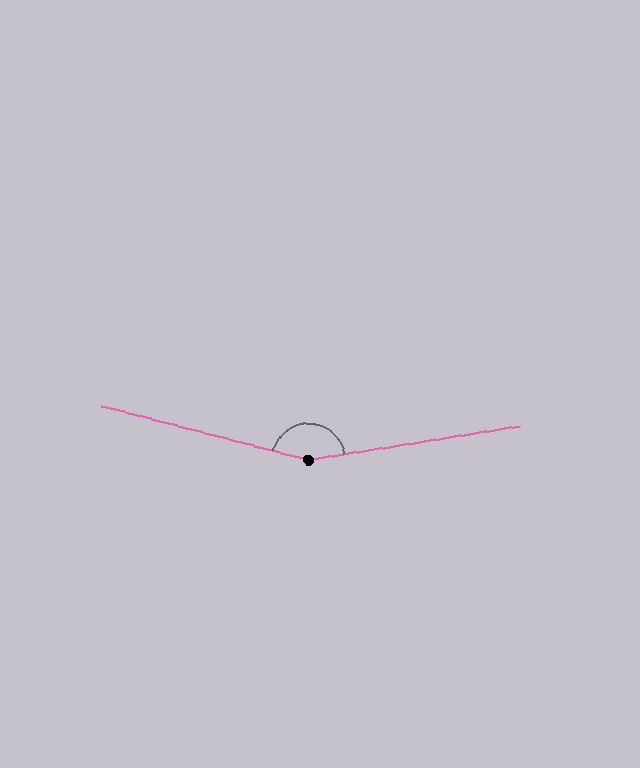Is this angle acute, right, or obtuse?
It is obtuse.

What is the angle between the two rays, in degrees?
Approximately 156 degrees.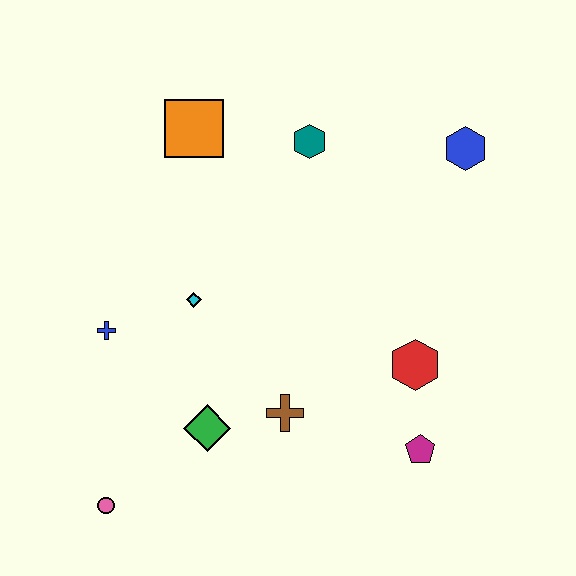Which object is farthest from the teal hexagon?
The pink circle is farthest from the teal hexagon.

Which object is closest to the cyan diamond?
The blue cross is closest to the cyan diamond.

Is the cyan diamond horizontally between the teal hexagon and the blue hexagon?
No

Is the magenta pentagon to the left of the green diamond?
No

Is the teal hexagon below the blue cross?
No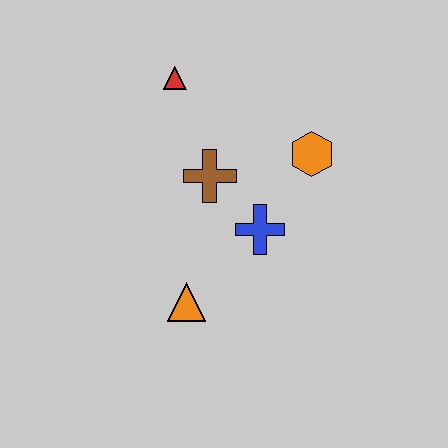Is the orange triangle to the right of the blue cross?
No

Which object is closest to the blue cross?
The brown cross is closest to the blue cross.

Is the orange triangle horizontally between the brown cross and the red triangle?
Yes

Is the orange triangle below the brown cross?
Yes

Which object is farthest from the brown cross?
The orange triangle is farthest from the brown cross.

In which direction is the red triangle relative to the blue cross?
The red triangle is above the blue cross.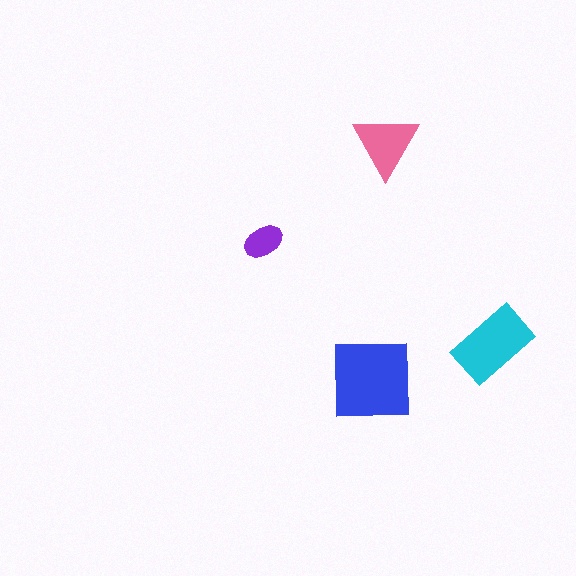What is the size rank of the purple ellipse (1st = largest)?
4th.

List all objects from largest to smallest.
The blue square, the cyan rectangle, the pink triangle, the purple ellipse.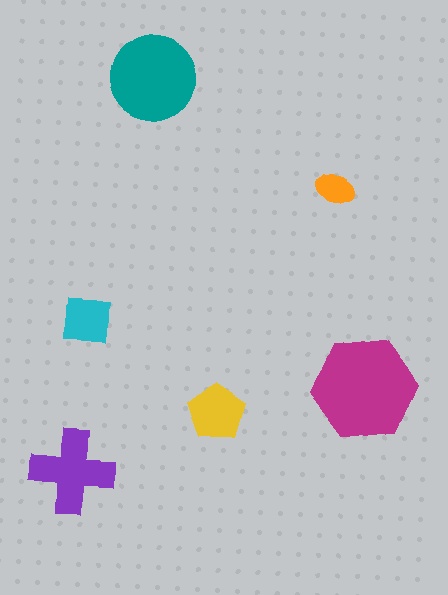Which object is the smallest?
The orange ellipse.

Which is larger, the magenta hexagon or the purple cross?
The magenta hexagon.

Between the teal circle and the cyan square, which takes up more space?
The teal circle.